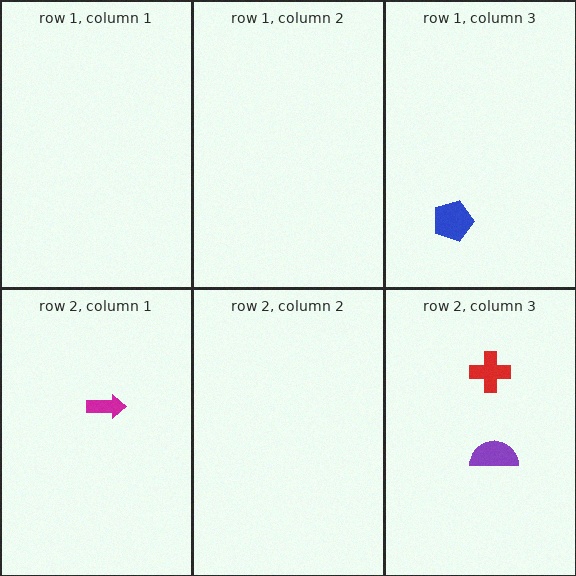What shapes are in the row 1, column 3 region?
The blue pentagon.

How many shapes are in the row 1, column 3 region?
1.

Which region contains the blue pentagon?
The row 1, column 3 region.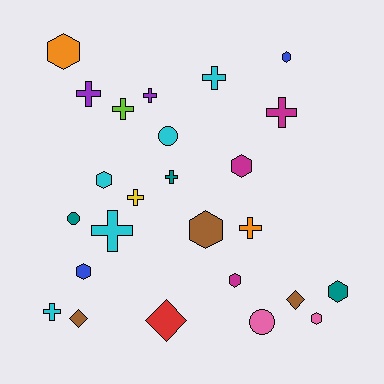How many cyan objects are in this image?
There are 5 cyan objects.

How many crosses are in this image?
There are 10 crosses.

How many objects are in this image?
There are 25 objects.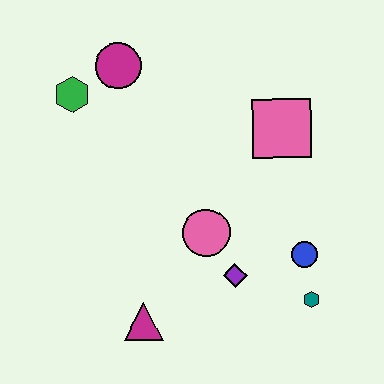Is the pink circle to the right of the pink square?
No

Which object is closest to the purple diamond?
The pink circle is closest to the purple diamond.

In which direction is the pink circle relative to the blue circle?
The pink circle is to the left of the blue circle.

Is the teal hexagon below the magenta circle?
Yes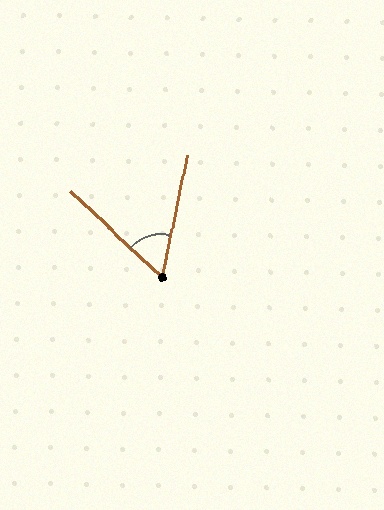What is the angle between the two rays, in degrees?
Approximately 58 degrees.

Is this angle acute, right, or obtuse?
It is acute.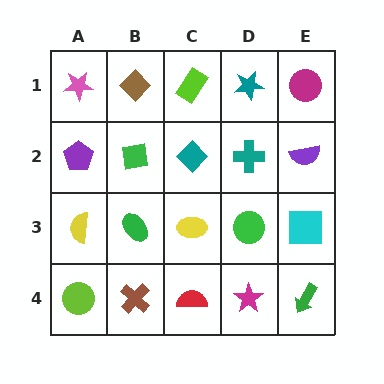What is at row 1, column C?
A lime rectangle.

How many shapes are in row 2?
5 shapes.